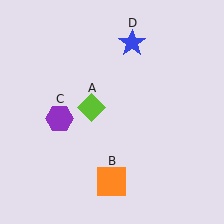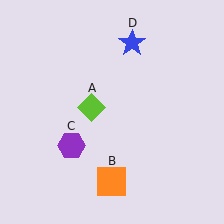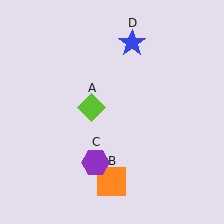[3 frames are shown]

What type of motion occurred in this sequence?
The purple hexagon (object C) rotated counterclockwise around the center of the scene.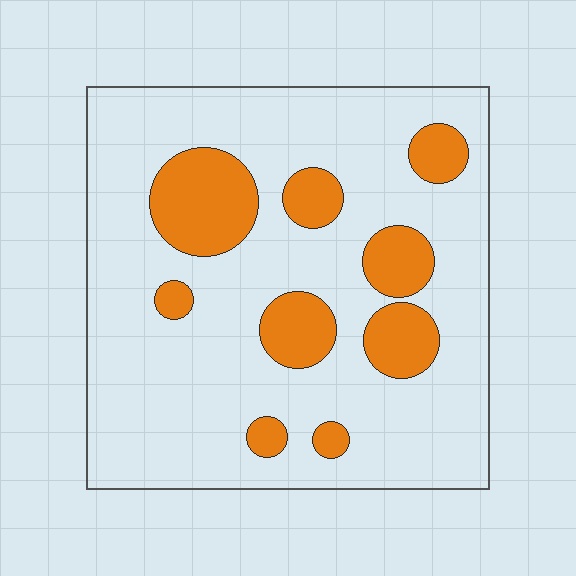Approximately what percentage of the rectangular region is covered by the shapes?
Approximately 20%.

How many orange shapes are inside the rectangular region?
9.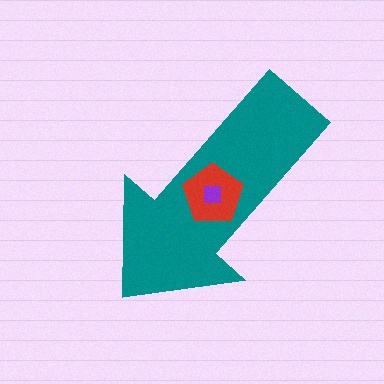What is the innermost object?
The purple square.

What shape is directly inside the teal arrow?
The red pentagon.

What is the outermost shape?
The teal arrow.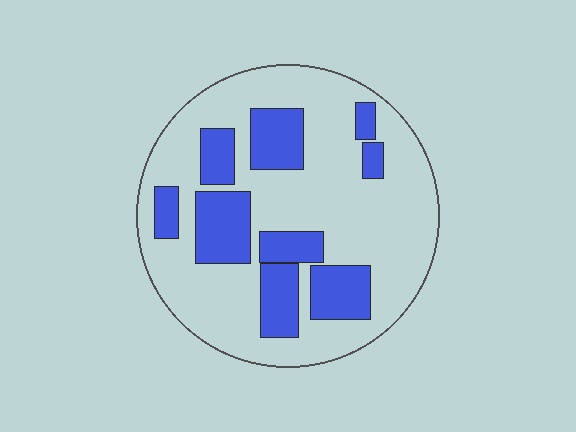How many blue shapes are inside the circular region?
9.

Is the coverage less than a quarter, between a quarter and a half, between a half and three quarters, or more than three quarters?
Between a quarter and a half.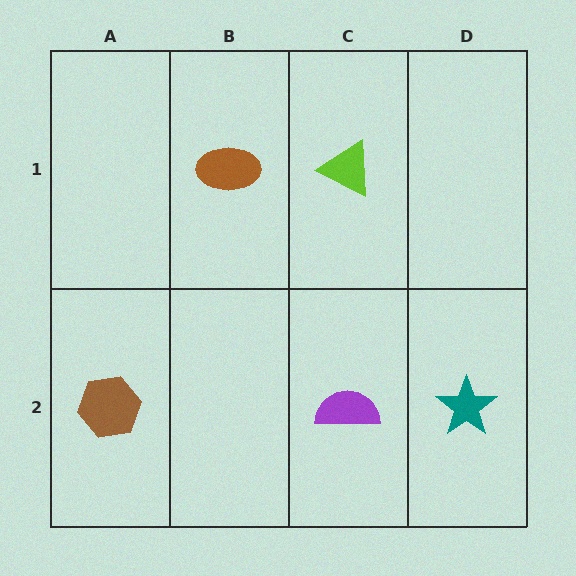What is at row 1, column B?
A brown ellipse.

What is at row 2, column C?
A purple semicircle.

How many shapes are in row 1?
2 shapes.